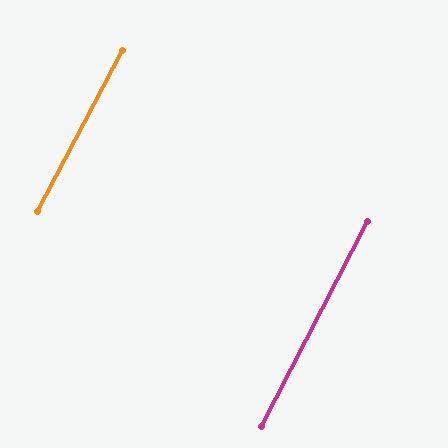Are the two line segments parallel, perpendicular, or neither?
Parallel — their directions differ by only 0.4°.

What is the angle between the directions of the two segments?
Approximately 0 degrees.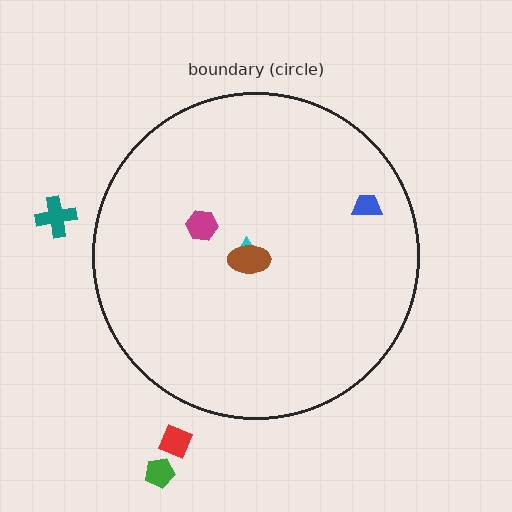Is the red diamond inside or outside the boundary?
Outside.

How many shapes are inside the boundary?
4 inside, 3 outside.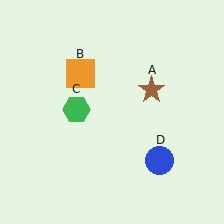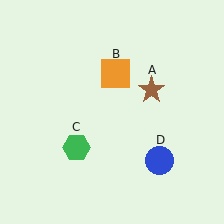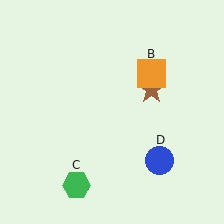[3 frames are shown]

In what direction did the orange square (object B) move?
The orange square (object B) moved right.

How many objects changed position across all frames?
2 objects changed position: orange square (object B), green hexagon (object C).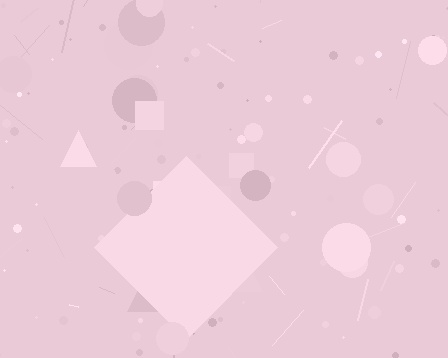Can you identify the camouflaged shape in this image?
The camouflaged shape is a diamond.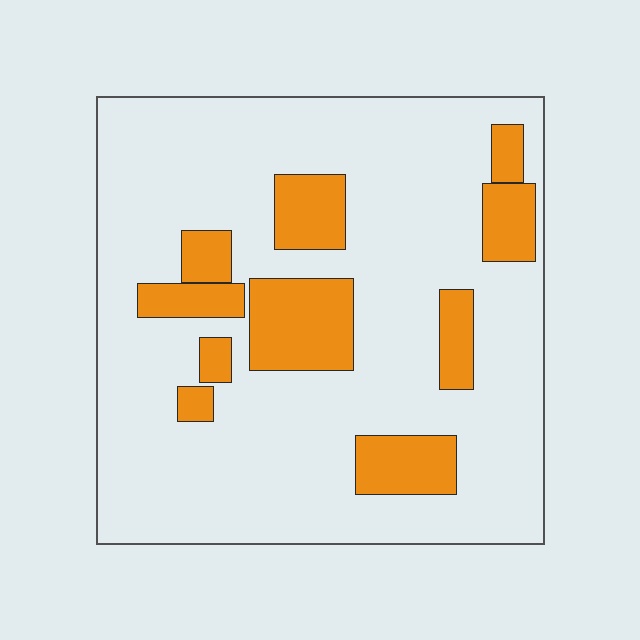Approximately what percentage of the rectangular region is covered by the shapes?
Approximately 20%.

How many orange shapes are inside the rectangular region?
10.